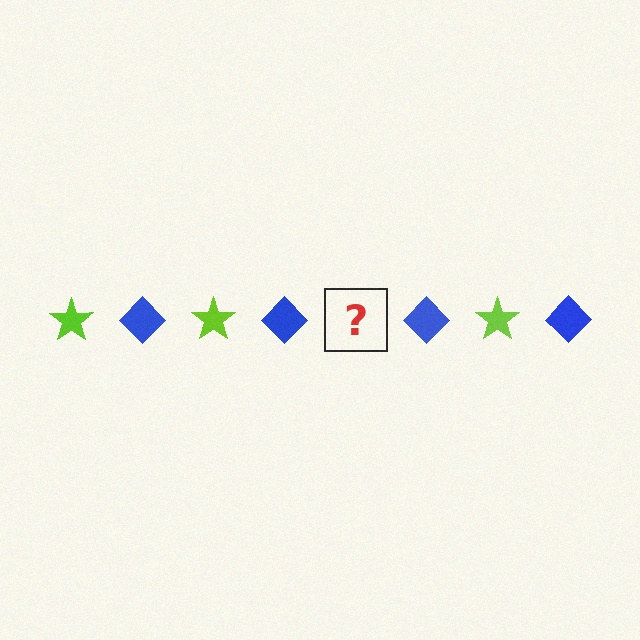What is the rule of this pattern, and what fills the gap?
The rule is that the pattern alternates between lime star and blue diamond. The gap should be filled with a lime star.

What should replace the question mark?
The question mark should be replaced with a lime star.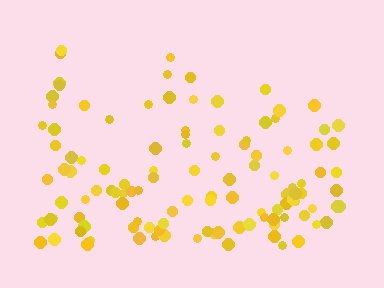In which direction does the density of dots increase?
From top to bottom, with the bottom side densest.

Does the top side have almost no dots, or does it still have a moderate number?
Still a moderate number, just noticeably fewer than the bottom.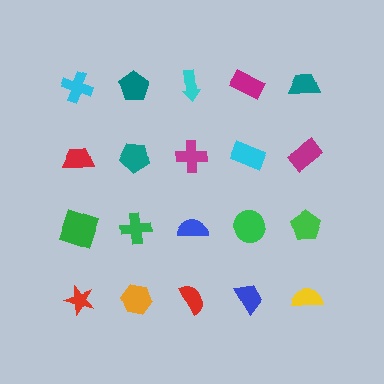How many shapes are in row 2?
5 shapes.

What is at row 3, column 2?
A green cross.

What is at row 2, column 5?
A magenta rectangle.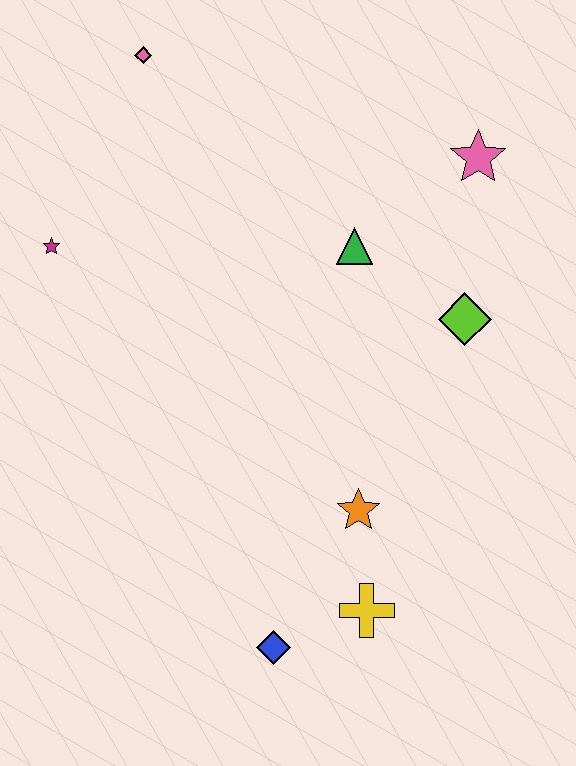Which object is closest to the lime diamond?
The green triangle is closest to the lime diamond.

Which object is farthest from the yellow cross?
The pink diamond is farthest from the yellow cross.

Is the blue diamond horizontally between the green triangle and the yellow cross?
No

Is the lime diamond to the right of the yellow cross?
Yes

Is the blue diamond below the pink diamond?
Yes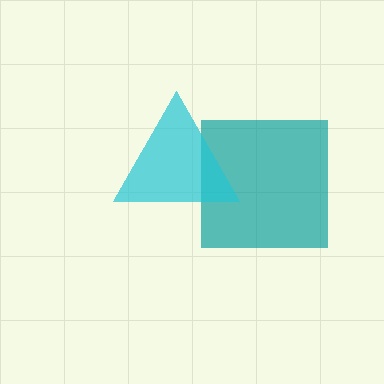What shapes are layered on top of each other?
The layered shapes are: a teal square, a cyan triangle.